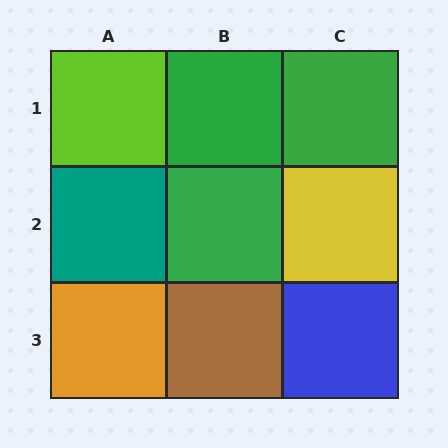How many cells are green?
3 cells are green.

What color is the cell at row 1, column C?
Green.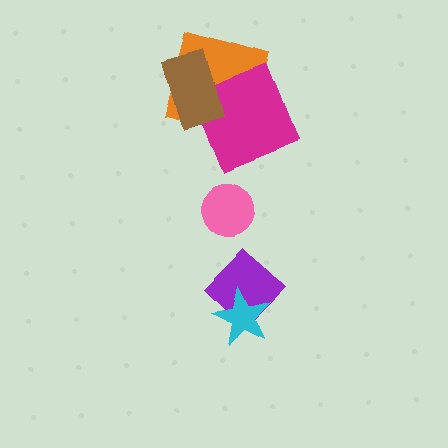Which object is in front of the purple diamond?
The cyan star is in front of the purple diamond.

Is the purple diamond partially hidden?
Yes, it is partially covered by another shape.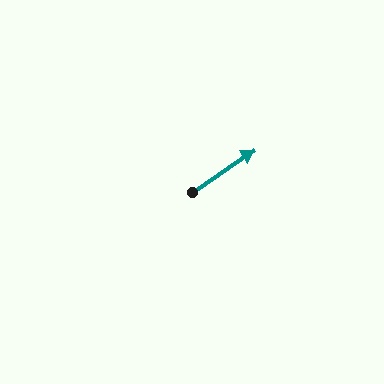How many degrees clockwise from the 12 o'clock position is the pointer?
Approximately 56 degrees.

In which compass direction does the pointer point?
Northeast.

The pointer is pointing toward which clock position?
Roughly 2 o'clock.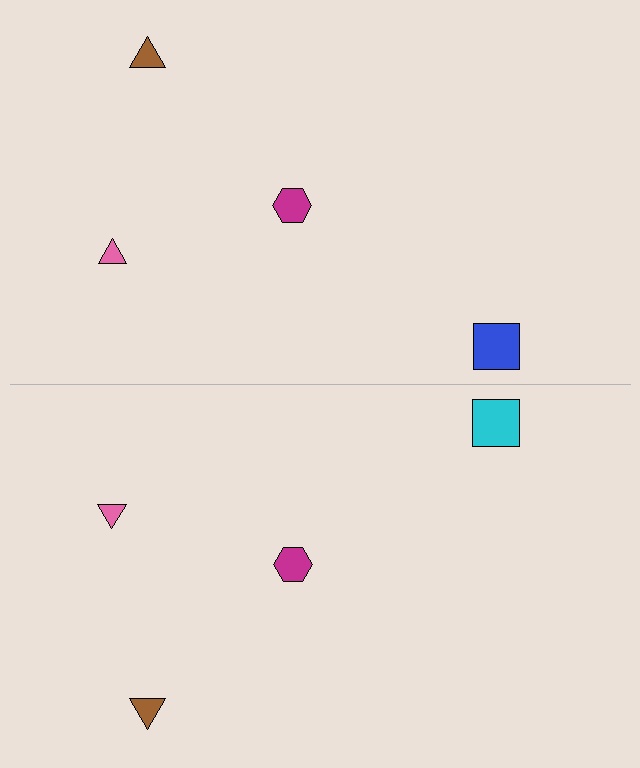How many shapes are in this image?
There are 8 shapes in this image.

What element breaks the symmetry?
The cyan square on the bottom side breaks the symmetry — its mirror counterpart is blue.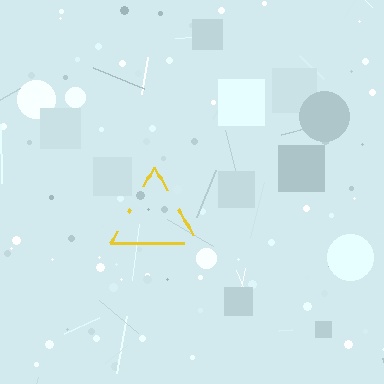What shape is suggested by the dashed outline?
The dashed outline suggests a triangle.